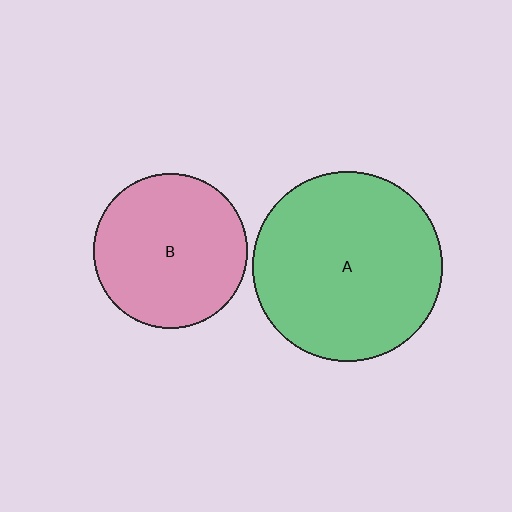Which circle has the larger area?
Circle A (green).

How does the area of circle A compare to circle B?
Approximately 1.5 times.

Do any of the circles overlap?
No, none of the circles overlap.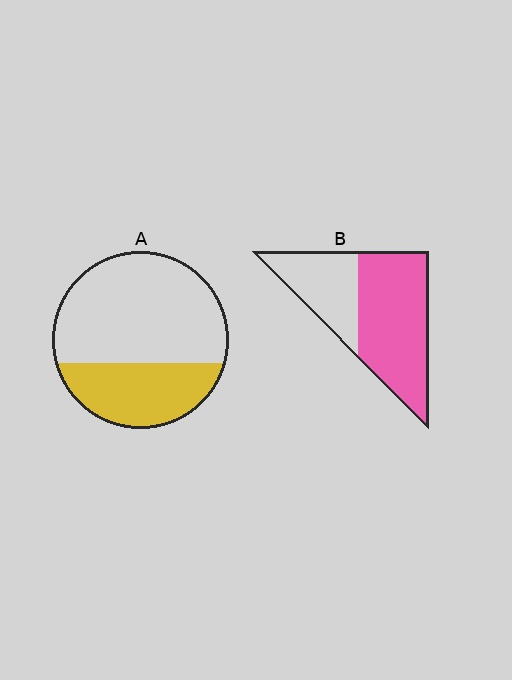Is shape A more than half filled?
No.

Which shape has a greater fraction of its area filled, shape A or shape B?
Shape B.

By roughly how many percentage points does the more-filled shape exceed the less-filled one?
By roughly 30 percentage points (B over A).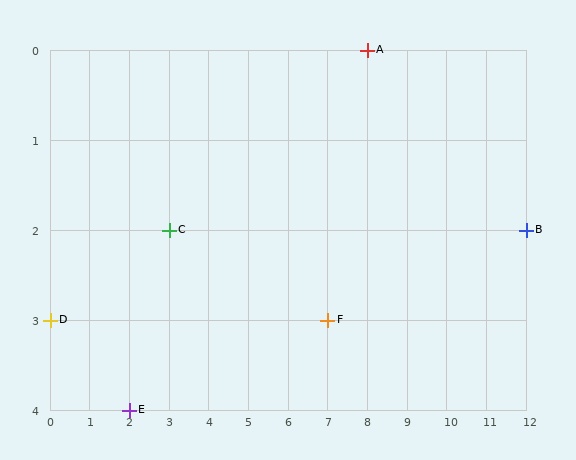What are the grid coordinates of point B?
Point B is at grid coordinates (12, 2).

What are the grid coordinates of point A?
Point A is at grid coordinates (8, 0).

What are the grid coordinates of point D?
Point D is at grid coordinates (0, 3).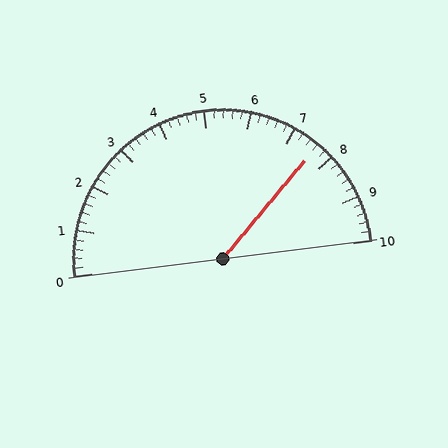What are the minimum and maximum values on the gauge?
The gauge ranges from 0 to 10.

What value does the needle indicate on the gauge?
The needle indicates approximately 7.6.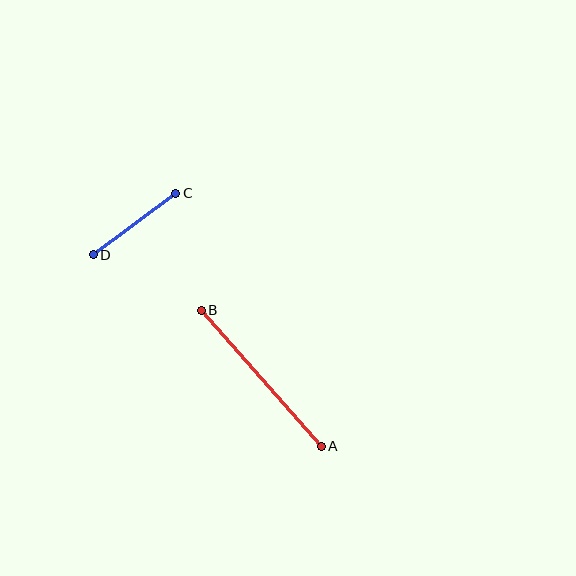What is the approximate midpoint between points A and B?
The midpoint is at approximately (261, 378) pixels.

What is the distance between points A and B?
The distance is approximately 181 pixels.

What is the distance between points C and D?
The distance is approximately 103 pixels.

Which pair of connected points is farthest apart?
Points A and B are farthest apart.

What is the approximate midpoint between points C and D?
The midpoint is at approximately (135, 224) pixels.